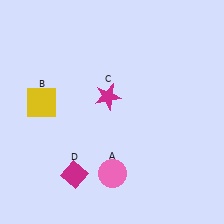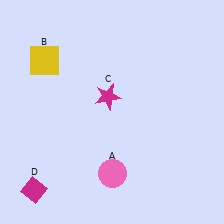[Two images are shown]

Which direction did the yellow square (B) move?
The yellow square (B) moved up.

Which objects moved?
The objects that moved are: the yellow square (B), the magenta diamond (D).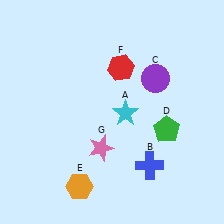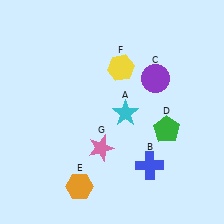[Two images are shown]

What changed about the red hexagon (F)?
In Image 1, F is red. In Image 2, it changed to yellow.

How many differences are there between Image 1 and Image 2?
There is 1 difference between the two images.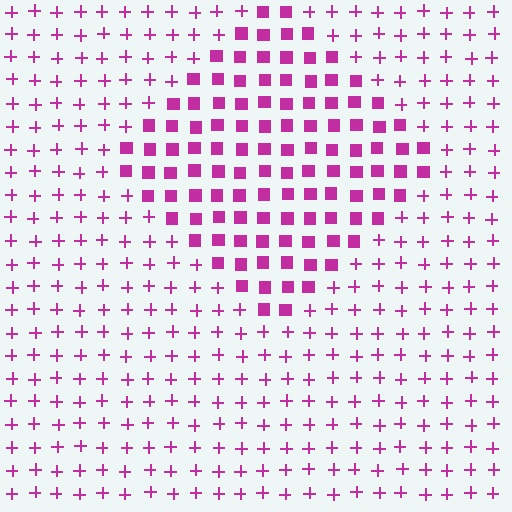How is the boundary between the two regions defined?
The boundary is defined by a change in element shape: squares inside vs. plus signs outside. All elements share the same color and spacing.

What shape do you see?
I see a diamond.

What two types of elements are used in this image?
The image uses squares inside the diamond region and plus signs outside it.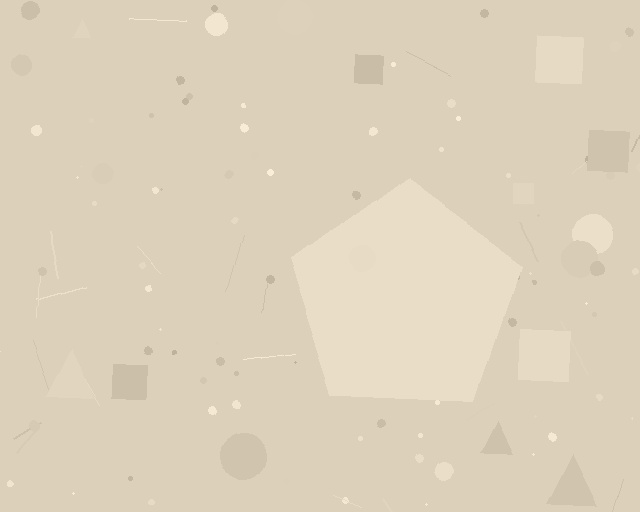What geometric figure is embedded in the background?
A pentagon is embedded in the background.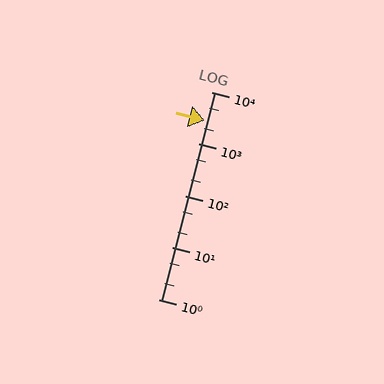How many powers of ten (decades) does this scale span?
The scale spans 4 decades, from 1 to 10000.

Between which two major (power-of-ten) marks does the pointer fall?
The pointer is between 1000 and 10000.